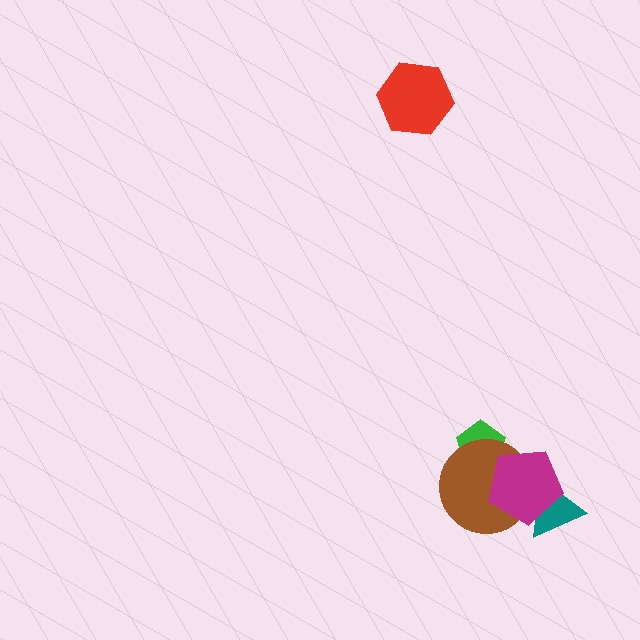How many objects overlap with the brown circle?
3 objects overlap with the brown circle.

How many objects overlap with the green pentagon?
1 object overlaps with the green pentagon.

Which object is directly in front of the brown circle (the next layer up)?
The teal triangle is directly in front of the brown circle.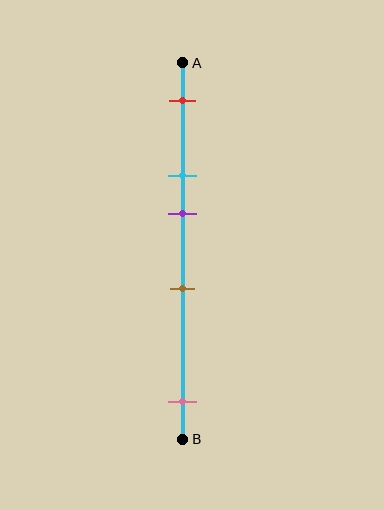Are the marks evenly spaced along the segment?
No, the marks are not evenly spaced.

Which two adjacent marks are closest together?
The cyan and purple marks are the closest adjacent pair.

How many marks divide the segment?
There are 5 marks dividing the segment.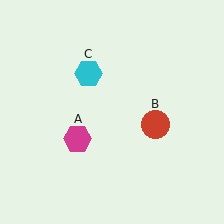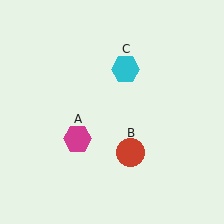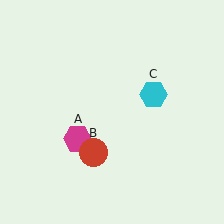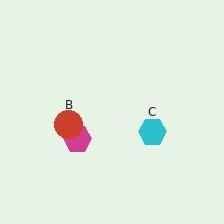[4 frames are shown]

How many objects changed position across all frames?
2 objects changed position: red circle (object B), cyan hexagon (object C).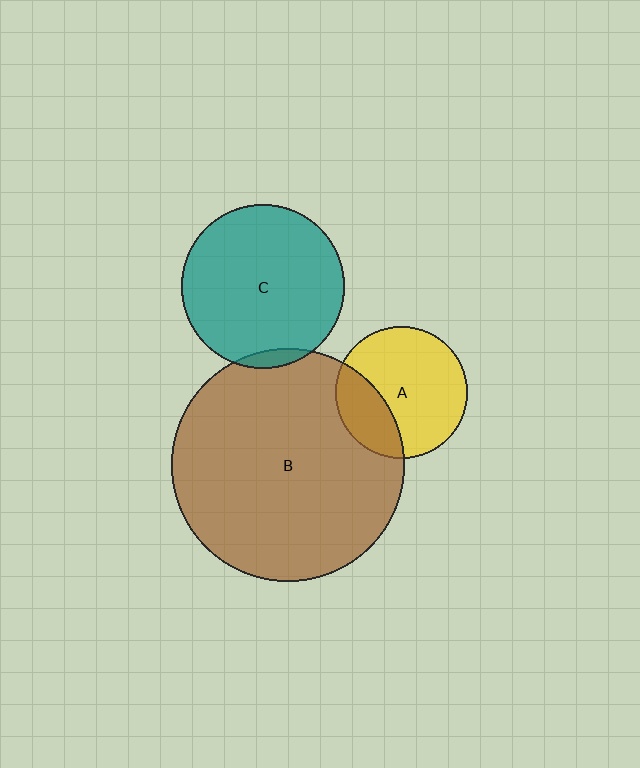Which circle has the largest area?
Circle B (brown).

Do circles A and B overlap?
Yes.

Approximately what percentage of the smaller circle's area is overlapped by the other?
Approximately 25%.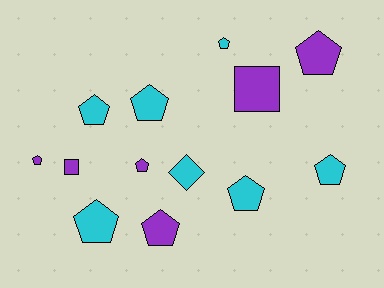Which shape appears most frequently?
Pentagon, with 10 objects.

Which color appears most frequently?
Cyan, with 7 objects.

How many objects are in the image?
There are 13 objects.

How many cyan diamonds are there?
There is 1 cyan diamond.